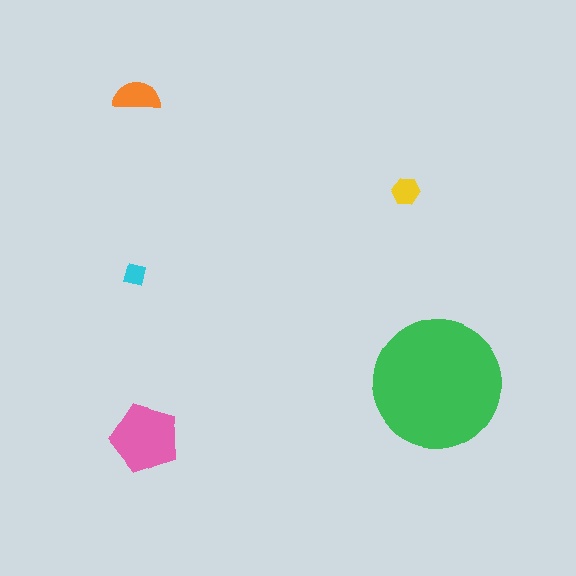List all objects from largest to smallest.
The green circle, the pink pentagon, the orange semicircle, the yellow hexagon, the cyan square.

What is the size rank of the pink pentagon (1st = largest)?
2nd.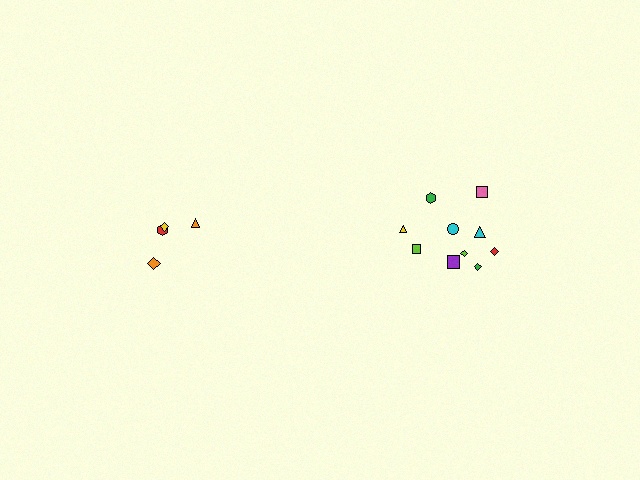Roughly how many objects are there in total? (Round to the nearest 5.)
Roughly 15 objects in total.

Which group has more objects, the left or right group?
The right group.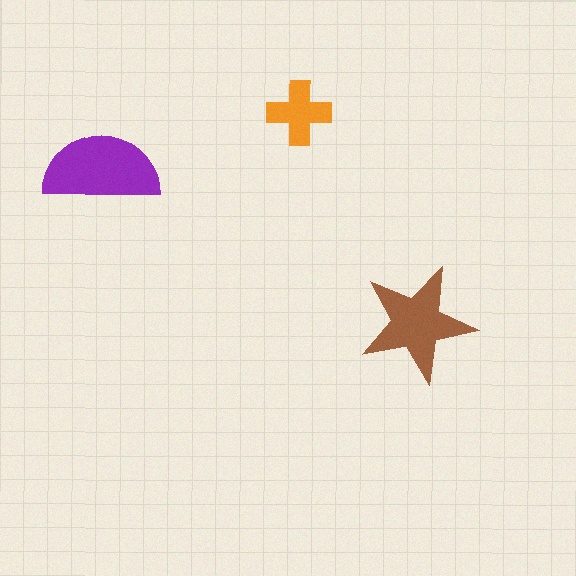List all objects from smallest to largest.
The orange cross, the brown star, the purple semicircle.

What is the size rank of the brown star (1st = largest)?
2nd.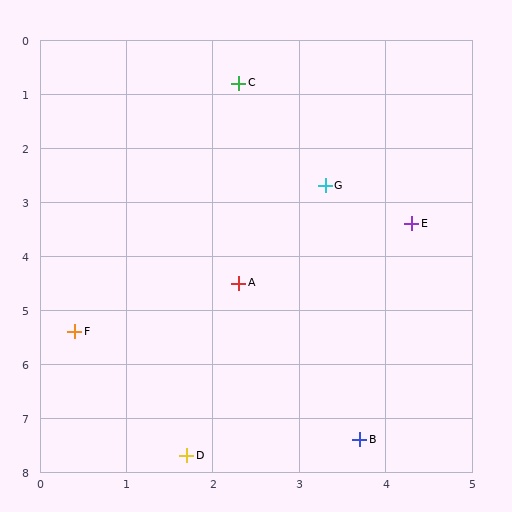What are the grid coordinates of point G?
Point G is at approximately (3.3, 2.7).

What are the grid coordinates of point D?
Point D is at approximately (1.7, 7.7).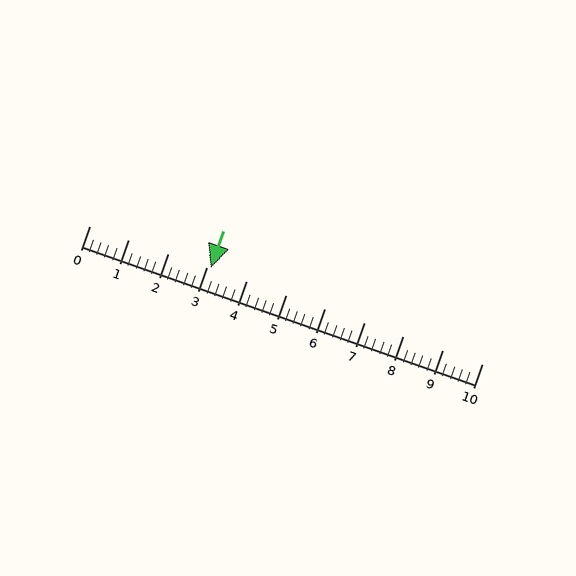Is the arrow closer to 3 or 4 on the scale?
The arrow is closer to 3.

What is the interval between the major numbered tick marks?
The major tick marks are spaced 1 units apart.